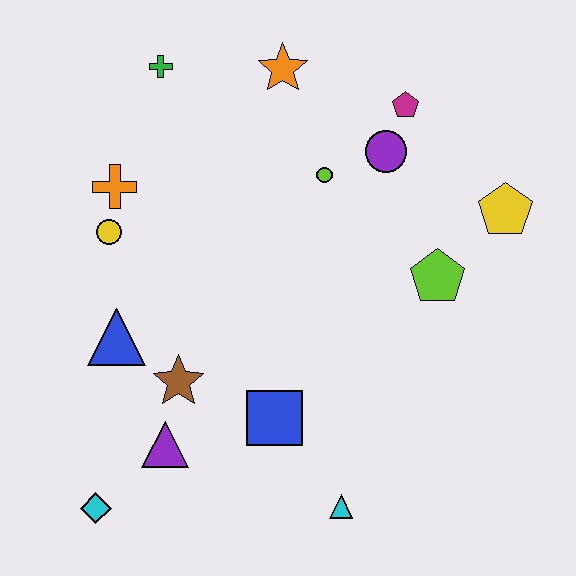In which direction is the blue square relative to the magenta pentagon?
The blue square is below the magenta pentagon.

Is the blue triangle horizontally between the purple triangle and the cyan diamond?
Yes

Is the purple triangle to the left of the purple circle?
Yes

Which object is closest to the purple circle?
The magenta pentagon is closest to the purple circle.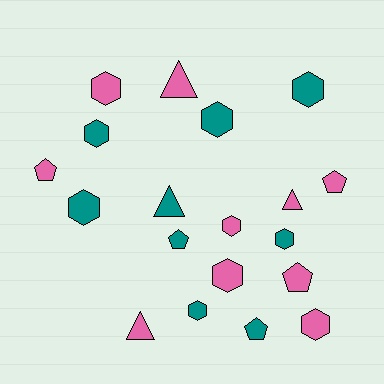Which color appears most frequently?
Pink, with 10 objects.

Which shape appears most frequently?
Hexagon, with 10 objects.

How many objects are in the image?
There are 19 objects.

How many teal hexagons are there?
There are 6 teal hexagons.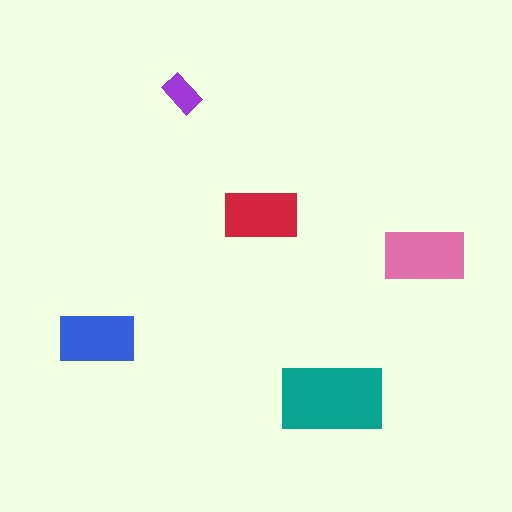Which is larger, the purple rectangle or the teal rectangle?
The teal one.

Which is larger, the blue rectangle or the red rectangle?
The blue one.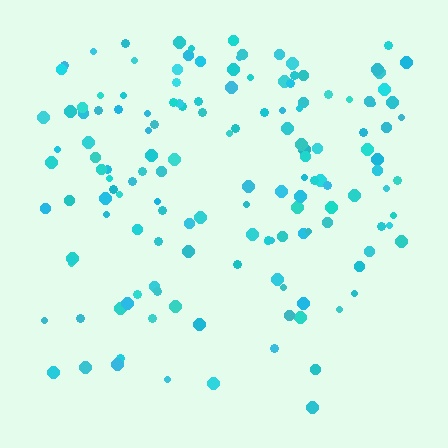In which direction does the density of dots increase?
From bottom to top, with the top side densest.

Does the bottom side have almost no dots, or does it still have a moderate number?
Still a moderate number, just noticeably fewer than the top.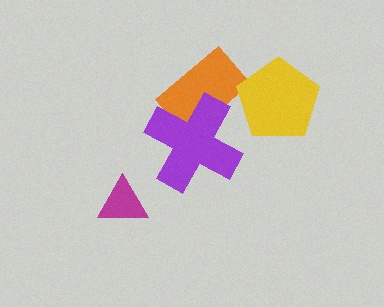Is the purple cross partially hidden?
No, no other shape covers it.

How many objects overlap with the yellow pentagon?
1 object overlaps with the yellow pentagon.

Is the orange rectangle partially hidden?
Yes, it is partially covered by another shape.